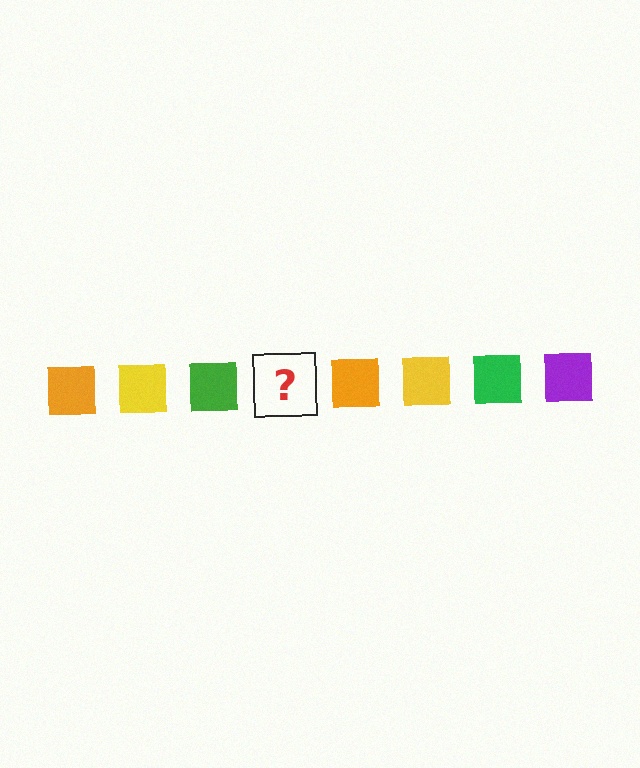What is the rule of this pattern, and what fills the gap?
The rule is that the pattern cycles through orange, yellow, green, purple squares. The gap should be filled with a purple square.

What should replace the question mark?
The question mark should be replaced with a purple square.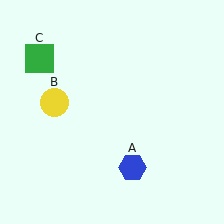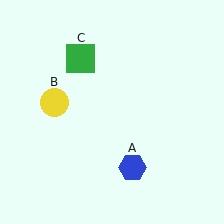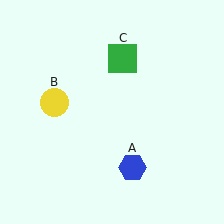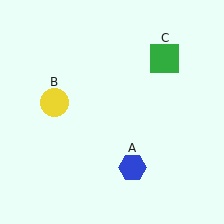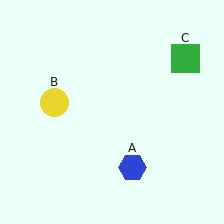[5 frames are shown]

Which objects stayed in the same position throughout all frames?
Blue hexagon (object A) and yellow circle (object B) remained stationary.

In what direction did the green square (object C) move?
The green square (object C) moved right.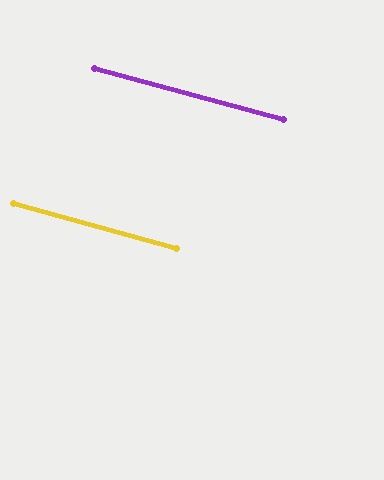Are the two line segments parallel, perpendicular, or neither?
Parallel — their directions differ by only 0.5°.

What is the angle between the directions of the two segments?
Approximately 1 degree.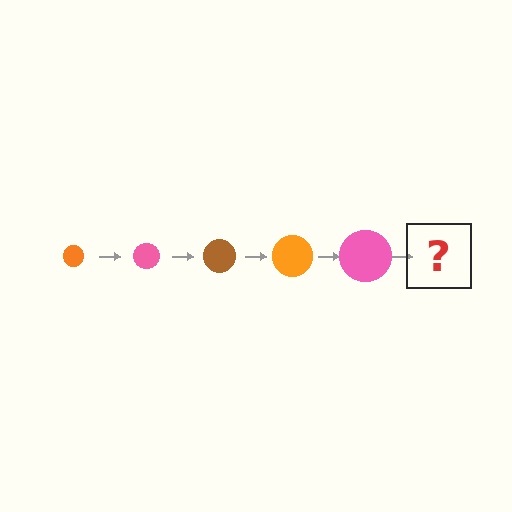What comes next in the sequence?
The next element should be a brown circle, larger than the previous one.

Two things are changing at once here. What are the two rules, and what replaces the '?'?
The two rules are that the circle grows larger each step and the color cycles through orange, pink, and brown. The '?' should be a brown circle, larger than the previous one.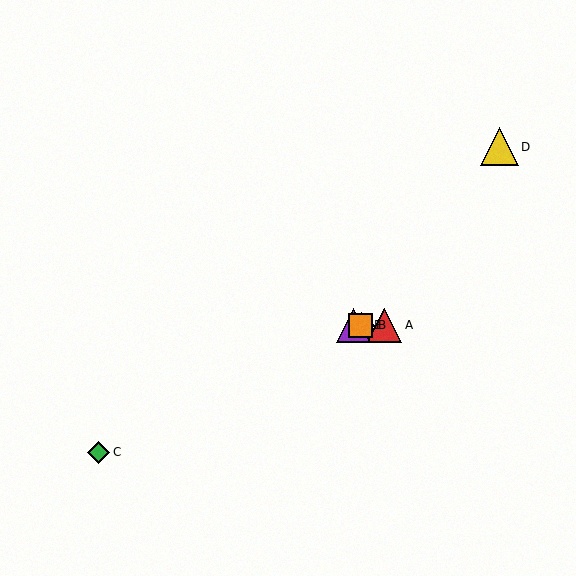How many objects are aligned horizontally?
4 objects (A, B, E, F) are aligned horizontally.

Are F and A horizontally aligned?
Yes, both are at y≈325.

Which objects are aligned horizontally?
Objects A, B, E, F are aligned horizontally.